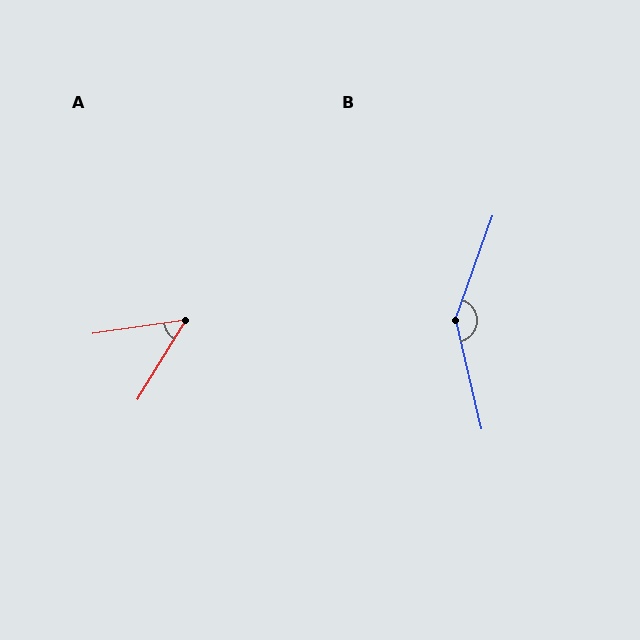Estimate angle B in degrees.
Approximately 147 degrees.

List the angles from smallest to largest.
A (50°), B (147°).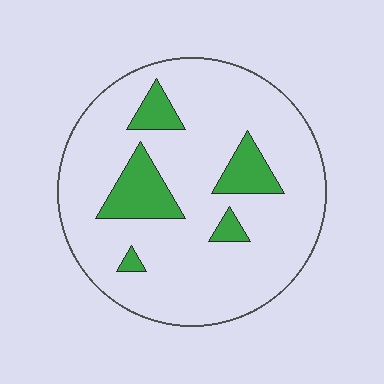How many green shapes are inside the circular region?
5.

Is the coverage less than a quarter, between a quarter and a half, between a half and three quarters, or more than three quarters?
Less than a quarter.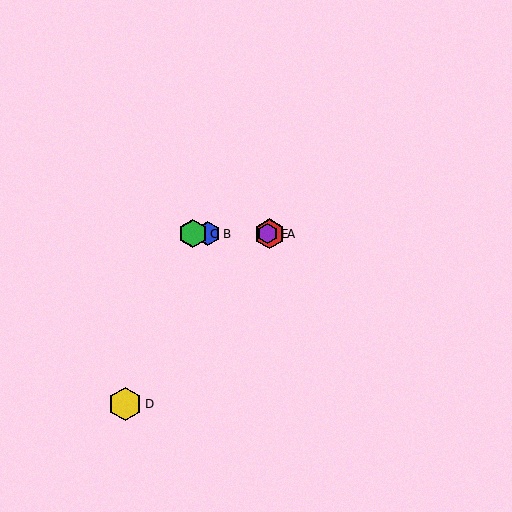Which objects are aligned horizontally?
Objects A, B, C, E are aligned horizontally.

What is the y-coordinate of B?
Object B is at y≈234.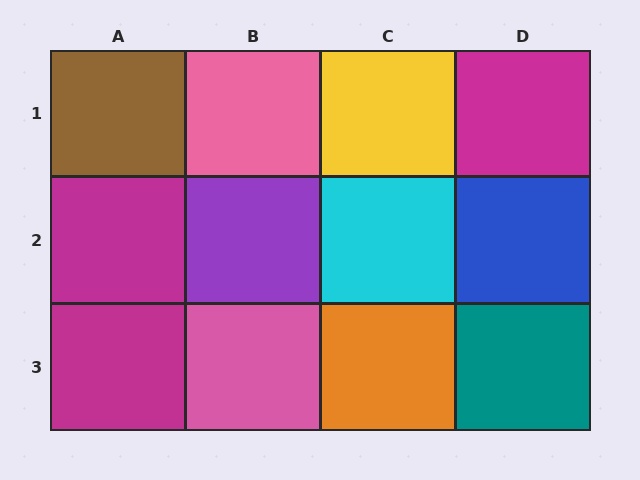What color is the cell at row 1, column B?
Pink.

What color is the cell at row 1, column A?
Brown.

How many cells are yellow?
1 cell is yellow.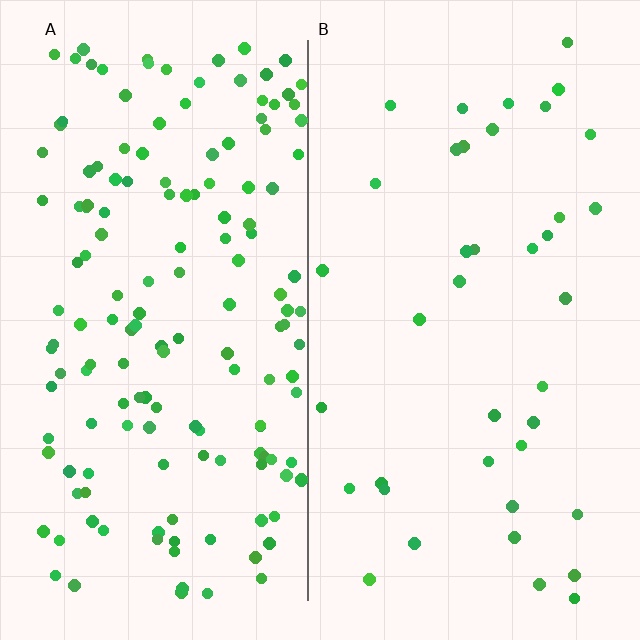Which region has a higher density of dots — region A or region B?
A (the left).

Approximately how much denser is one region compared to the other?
Approximately 4.0× — region A over region B.